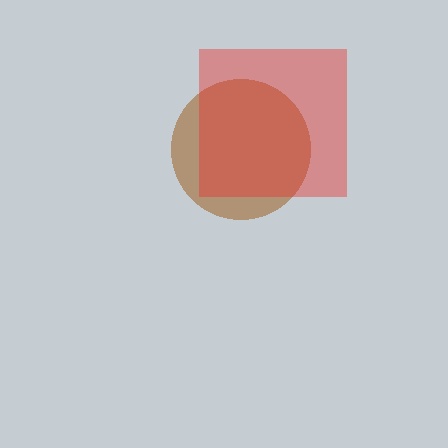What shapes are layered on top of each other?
The layered shapes are: a brown circle, a red square.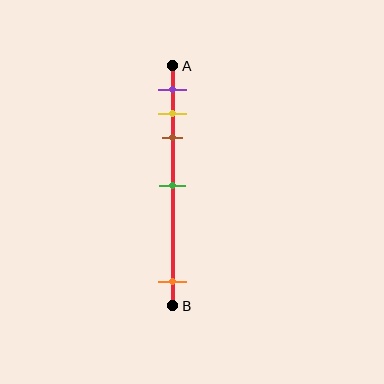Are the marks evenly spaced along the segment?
No, the marks are not evenly spaced.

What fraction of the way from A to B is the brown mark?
The brown mark is approximately 30% (0.3) of the way from A to B.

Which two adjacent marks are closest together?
The yellow and brown marks are the closest adjacent pair.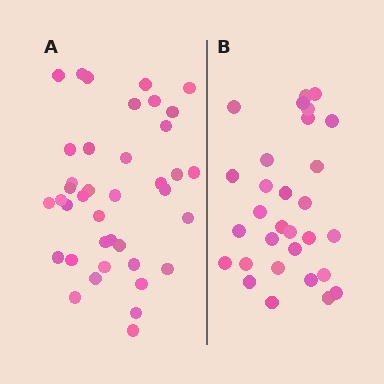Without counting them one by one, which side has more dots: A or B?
Region A (the left region) has more dots.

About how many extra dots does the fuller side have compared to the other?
Region A has roughly 8 or so more dots than region B.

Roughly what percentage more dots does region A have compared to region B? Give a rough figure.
About 30% more.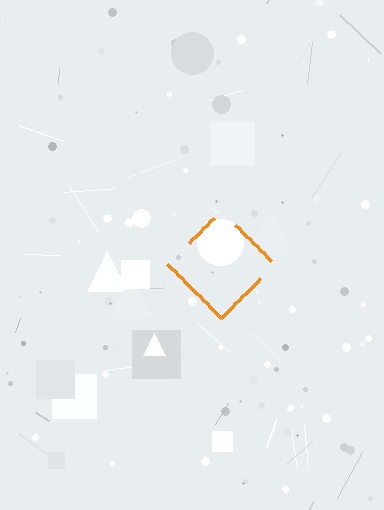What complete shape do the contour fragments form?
The contour fragments form a diamond.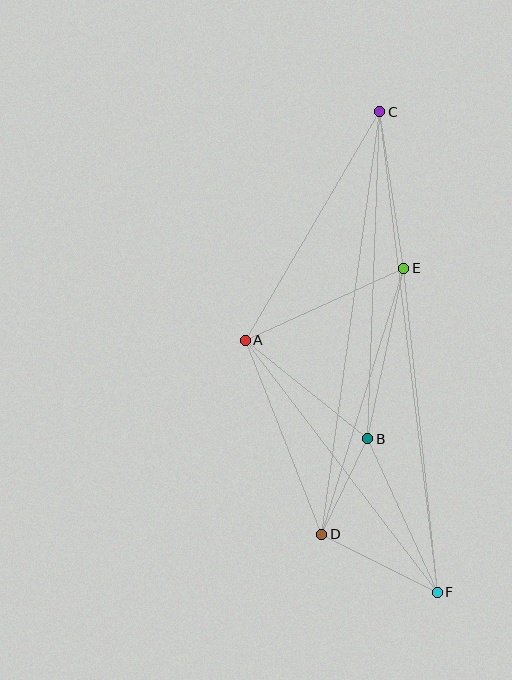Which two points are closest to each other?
Points B and D are closest to each other.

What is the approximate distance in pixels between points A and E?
The distance between A and E is approximately 174 pixels.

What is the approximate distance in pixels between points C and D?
The distance between C and D is approximately 426 pixels.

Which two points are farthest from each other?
Points C and F are farthest from each other.